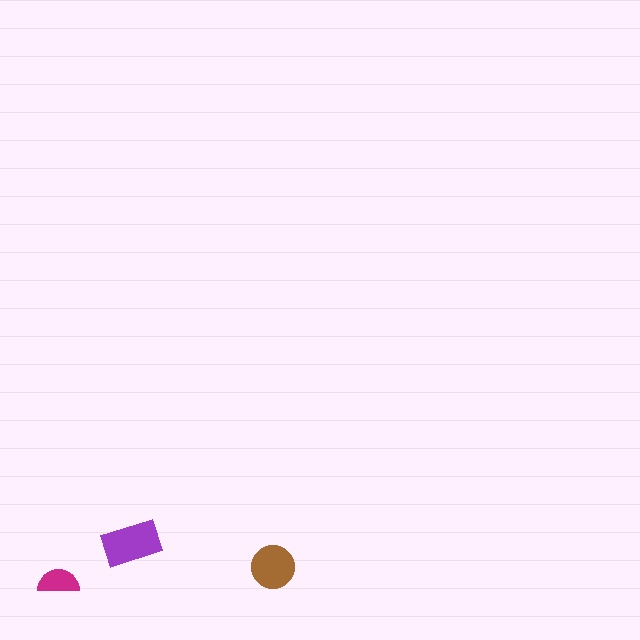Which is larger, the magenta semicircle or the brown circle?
The brown circle.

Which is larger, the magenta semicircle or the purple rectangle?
The purple rectangle.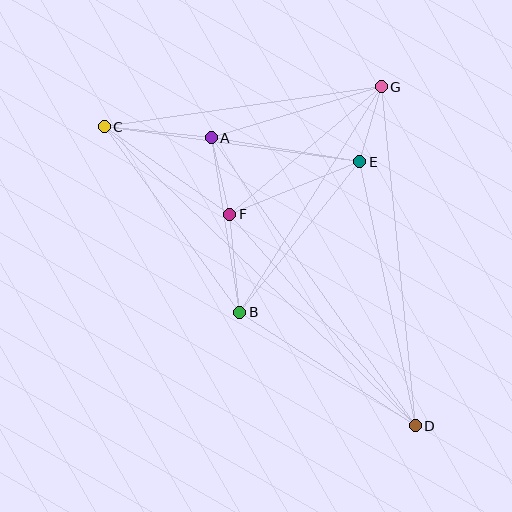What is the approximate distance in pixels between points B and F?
The distance between B and F is approximately 99 pixels.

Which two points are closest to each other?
Points E and G are closest to each other.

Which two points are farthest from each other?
Points C and D are farthest from each other.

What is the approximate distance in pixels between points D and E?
The distance between D and E is approximately 270 pixels.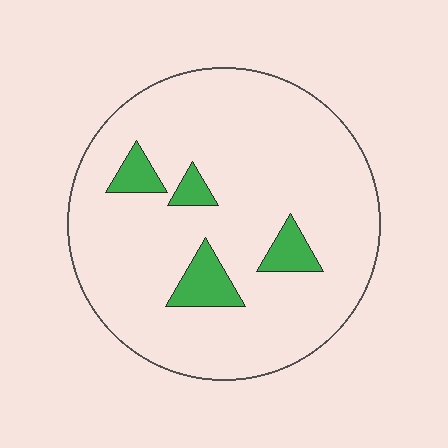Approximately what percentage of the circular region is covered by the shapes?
Approximately 10%.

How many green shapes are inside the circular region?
4.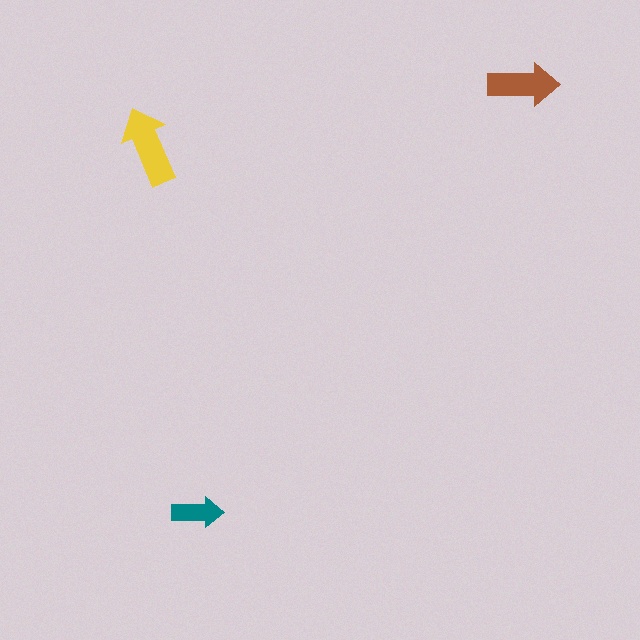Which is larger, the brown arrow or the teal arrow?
The brown one.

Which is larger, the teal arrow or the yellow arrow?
The yellow one.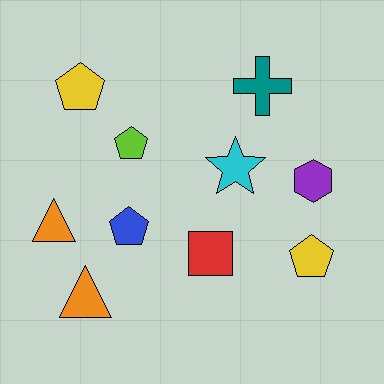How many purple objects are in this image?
There is 1 purple object.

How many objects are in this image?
There are 10 objects.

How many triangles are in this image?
There are 2 triangles.